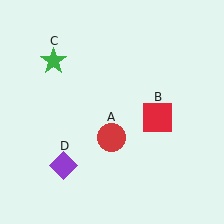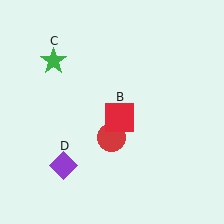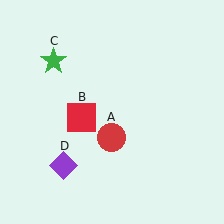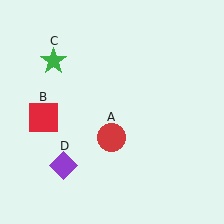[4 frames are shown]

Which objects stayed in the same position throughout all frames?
Red circle (object A) and green star (object C) and purple diamond (object D) remained stationary.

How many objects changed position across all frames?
1 object changed position: red square (object B).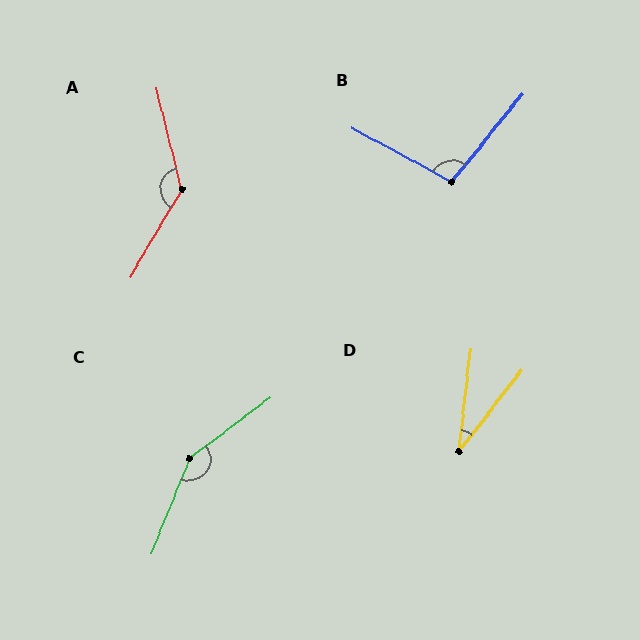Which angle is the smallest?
D, at approximately 31 degrees.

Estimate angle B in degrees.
Approximately 101 degrees.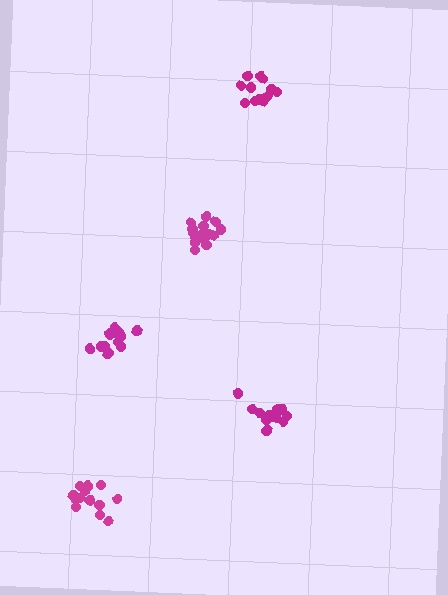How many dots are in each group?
Group 1: 17 dots, Group 2: 13 dots, Group 3: 15 dots, Group 4: 12 dots, Group 5: 15 dots (72 total).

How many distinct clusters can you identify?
There are 5 distinct clusters.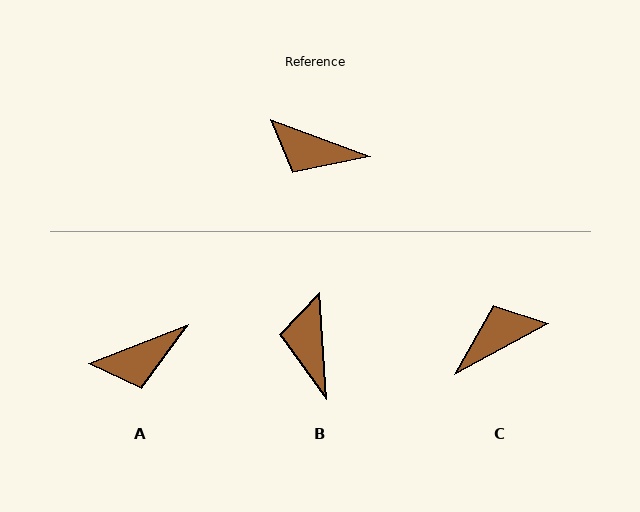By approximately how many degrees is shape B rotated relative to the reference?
Approximately 66 degrees clockwise.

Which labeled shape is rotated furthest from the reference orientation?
C, about 131 degrees away.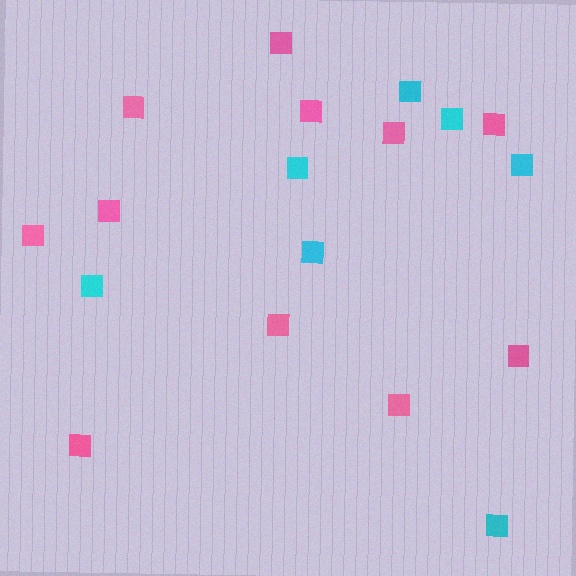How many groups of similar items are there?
There are 2 groups: one group of cyan squares (7) and one group of pink squares (11).